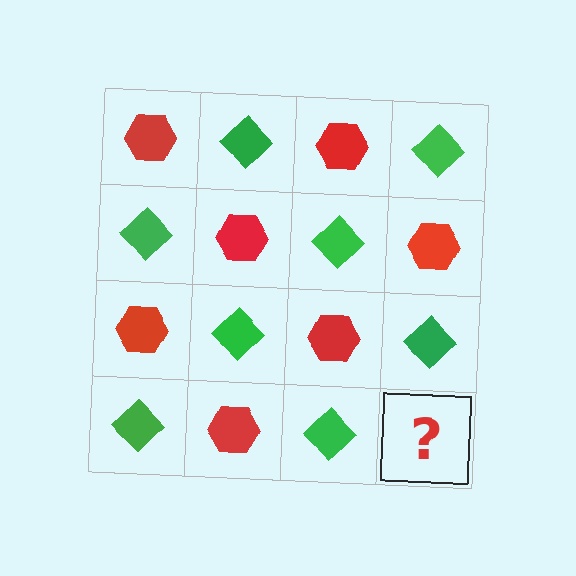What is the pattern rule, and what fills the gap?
The rule is that it alternates red hexagon and green diamond in a checkerboard pattern. The gap should be filled with a red hexagon.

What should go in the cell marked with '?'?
The missing cell should contain a red hexagon.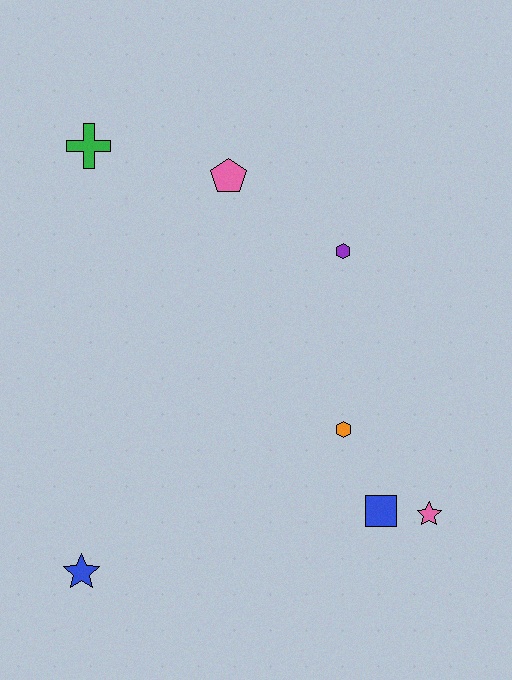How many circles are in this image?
There are no circles.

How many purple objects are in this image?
There is 1 purple object.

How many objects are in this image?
There are 7 objects.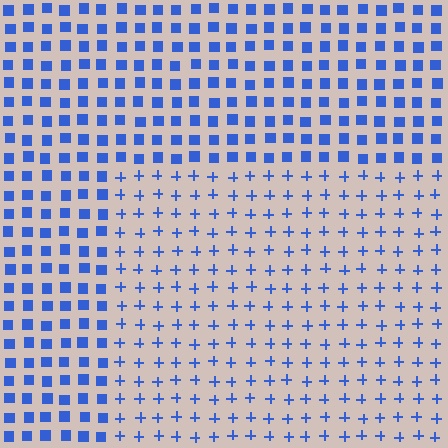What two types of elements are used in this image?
The image uses plus signs inside the rectangle region and squares outside it.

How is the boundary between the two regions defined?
The boundary is defined by a change in element shape: plus signs inside vs. squares outside. All elements share the same color and spacing.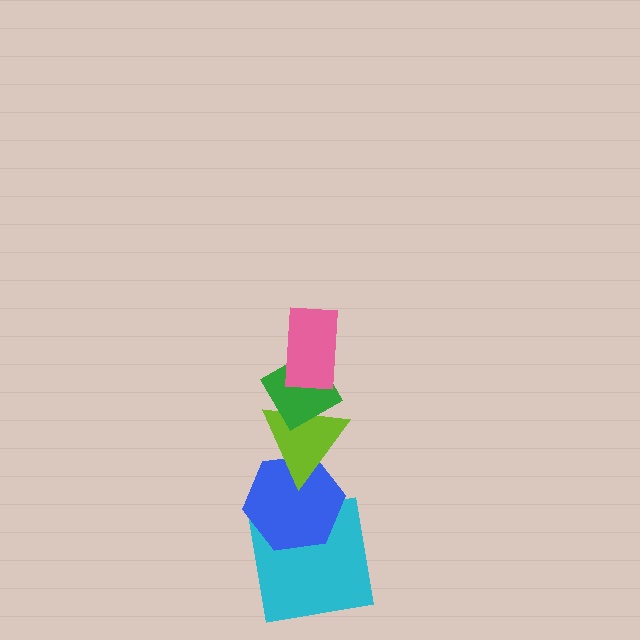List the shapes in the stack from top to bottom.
From top to bottom: the pink rectangle, the green diamond, the lime triangle, the blue hexagon, the cyan square.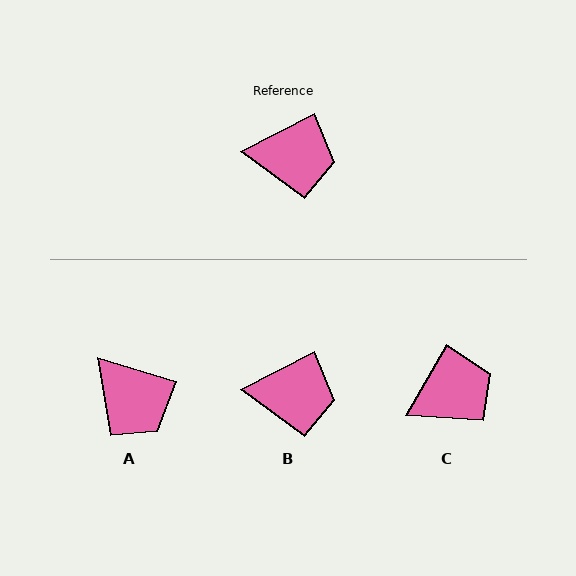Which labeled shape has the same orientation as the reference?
B.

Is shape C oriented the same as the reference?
No, it is off by about 33 degrees.